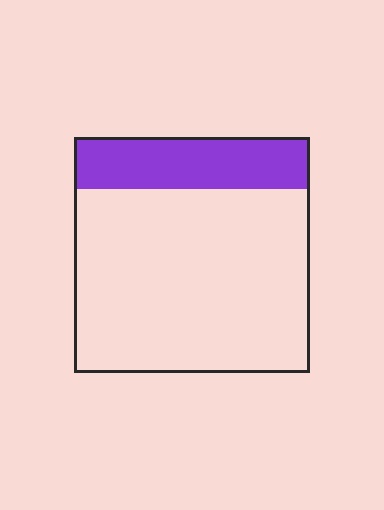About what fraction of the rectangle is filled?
About one fifth (1/5).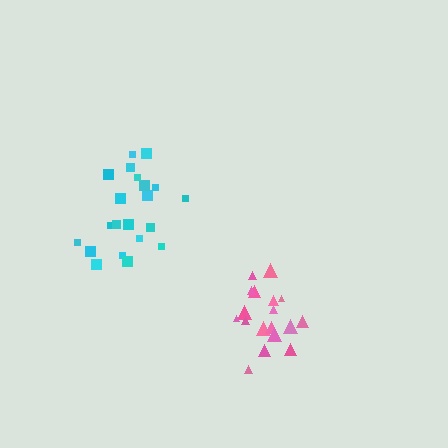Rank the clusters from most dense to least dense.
pink, cyan.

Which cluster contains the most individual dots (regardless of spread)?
Cyan (22).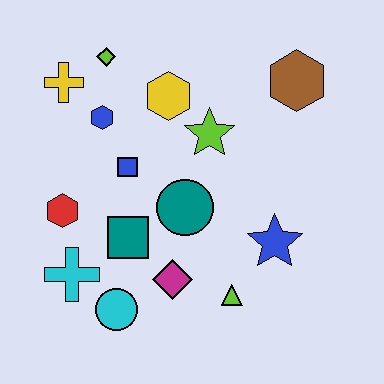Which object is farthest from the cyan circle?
The brown hexagon is farthest from the cyan circle.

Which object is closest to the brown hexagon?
The lime star is closest to the brown hexagon.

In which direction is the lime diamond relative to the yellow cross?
The lime diamond is to the right of the yellow cross.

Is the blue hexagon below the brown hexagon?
Yes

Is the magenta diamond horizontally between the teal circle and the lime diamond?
Yes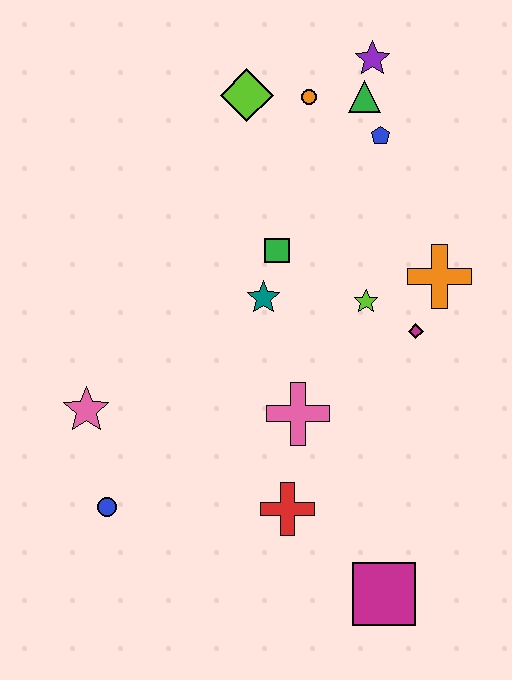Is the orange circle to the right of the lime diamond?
Yes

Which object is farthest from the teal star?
The magenta square is farthest from the teal star.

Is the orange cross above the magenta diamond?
Yes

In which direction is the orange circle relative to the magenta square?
The orange circle is above the magenta square.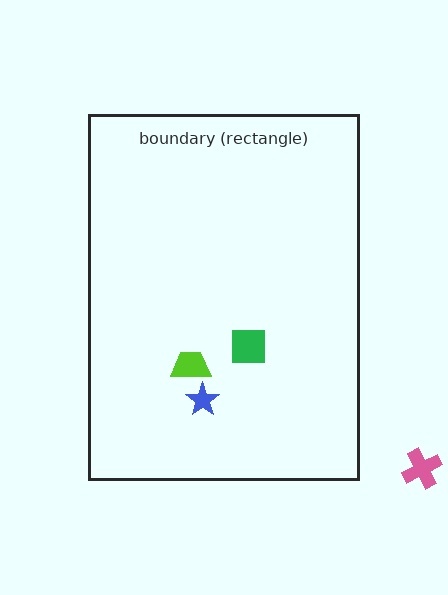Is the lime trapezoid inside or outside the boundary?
Inside.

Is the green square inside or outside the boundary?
Inside.